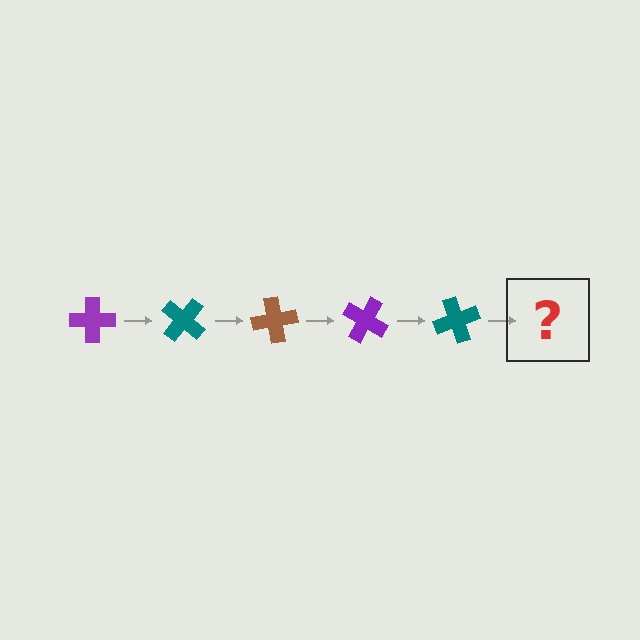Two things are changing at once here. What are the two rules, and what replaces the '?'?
The two rules are that it rotates 40 degrees each step and the color cycles through purple, teal, and brown. The '?' should be a brown cross, rotated 200 degrees from the start.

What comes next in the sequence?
The next element should be a brown cross, rotated 200 degrees from the start.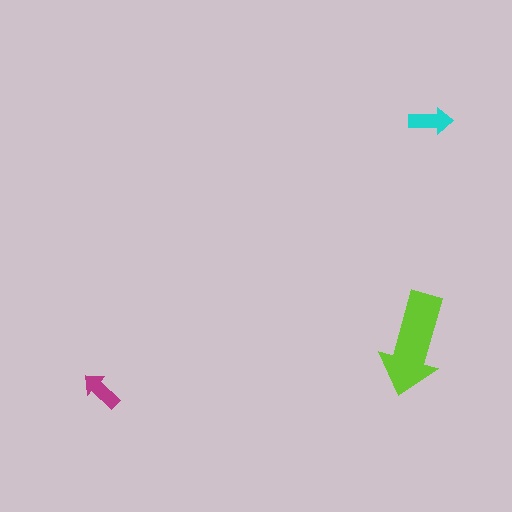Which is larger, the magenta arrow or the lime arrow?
The lime one.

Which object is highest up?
The cyan arrow is topmost.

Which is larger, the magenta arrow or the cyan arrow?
The cyan one.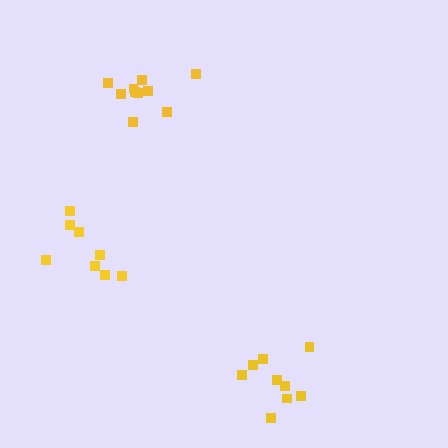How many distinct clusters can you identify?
There are 3 distinct clusters.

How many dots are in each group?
Group 1: 9 dots, Group 2: 8 dots, Group 3: 10 dots (27 total).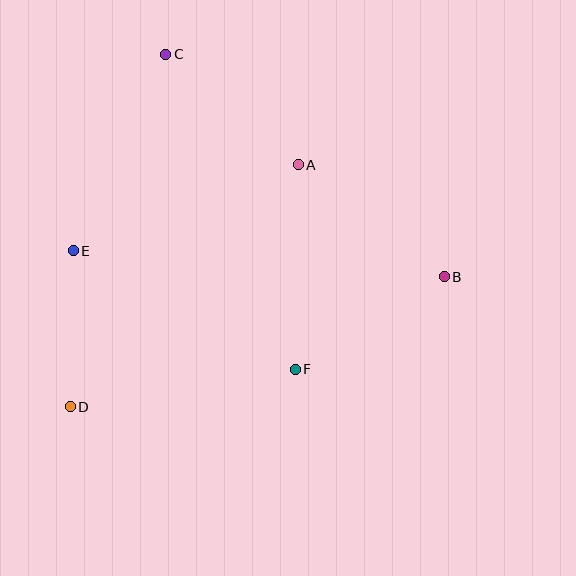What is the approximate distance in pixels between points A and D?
The distance between A and D is approximately 332 pixels.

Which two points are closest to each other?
Points D and E are closest to each other.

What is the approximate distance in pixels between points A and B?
The distance between A and B is approximately 184 pixels.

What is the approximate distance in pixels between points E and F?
The distance between E and F is approximately 252 pixels.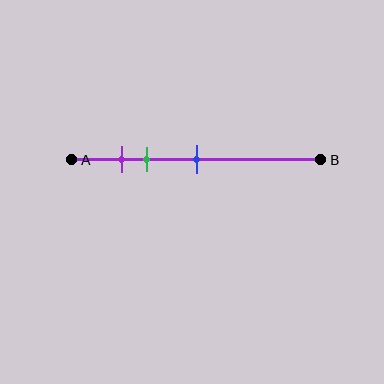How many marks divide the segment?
There are 3 marks dividing the segment.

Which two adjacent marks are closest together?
The purple and green marks are the closest adjacent pair.